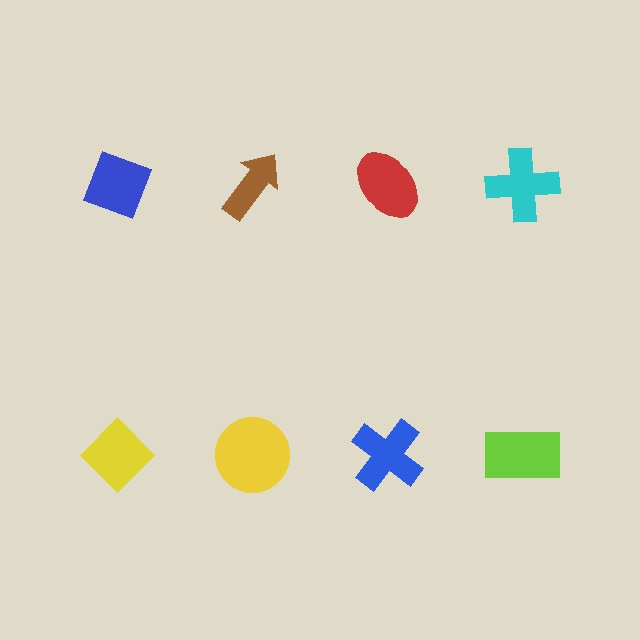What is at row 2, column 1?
A yellow diamond.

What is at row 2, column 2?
A yellow circle.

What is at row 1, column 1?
A blue diamond.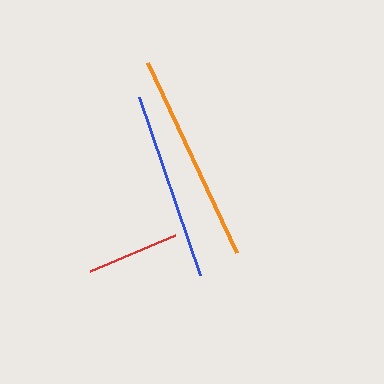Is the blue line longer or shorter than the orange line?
The orange line is longer than the blue line.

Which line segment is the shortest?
The red line is the shortest at approximately 93 pixels.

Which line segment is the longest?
The orange line is the longest at approximately 210 pixels.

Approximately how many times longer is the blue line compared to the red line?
The blue line is approximately 2.0 times the length of the red line.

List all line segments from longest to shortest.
From longest to shortest: orange, blue, red.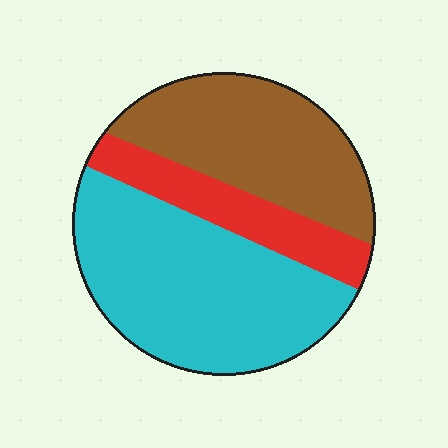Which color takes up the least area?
Red, at roughly 20%.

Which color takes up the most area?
Cyan, at roughly 50%.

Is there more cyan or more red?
Cyan.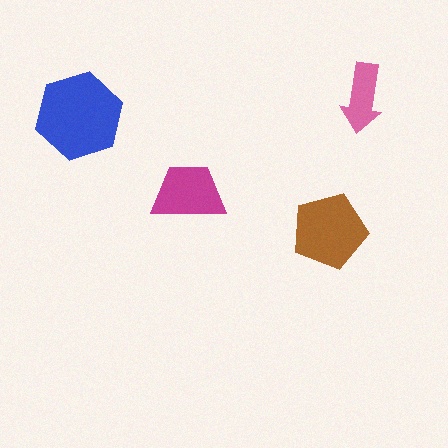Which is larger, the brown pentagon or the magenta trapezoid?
The brown pentagon.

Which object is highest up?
The pink arrow is topmost.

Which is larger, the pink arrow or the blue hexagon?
The blue hexagon.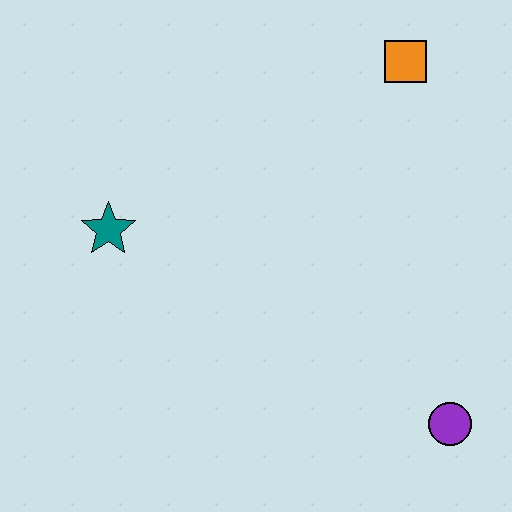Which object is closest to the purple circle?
The orange square is closest to the purple circle.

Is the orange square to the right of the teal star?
Yes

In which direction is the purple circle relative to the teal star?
The purple circle is to the right of the teal star.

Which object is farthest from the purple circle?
The teal star is farthest from the purple circle.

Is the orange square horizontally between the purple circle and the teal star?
Yes